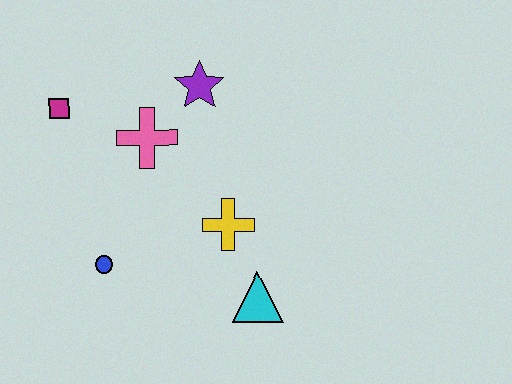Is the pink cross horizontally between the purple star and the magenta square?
Yes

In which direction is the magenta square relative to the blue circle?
The magenta square is above the blue circle.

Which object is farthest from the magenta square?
The cyan triangle is farthest from the magenta square.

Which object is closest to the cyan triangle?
The yellow cross is closest to the cyan triangle.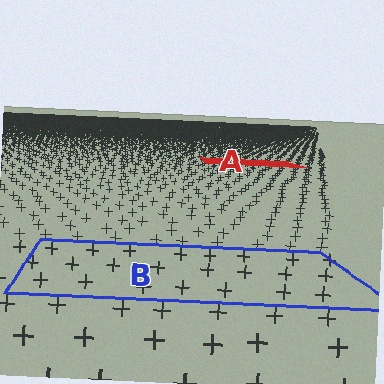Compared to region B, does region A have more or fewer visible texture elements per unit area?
Region A has more texture elements per unit area — they are packed more densely because it is farther away.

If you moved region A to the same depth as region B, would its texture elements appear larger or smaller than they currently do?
They would appear larger. At a closer depth, the same texture elements are projected at a bigger on-screen size.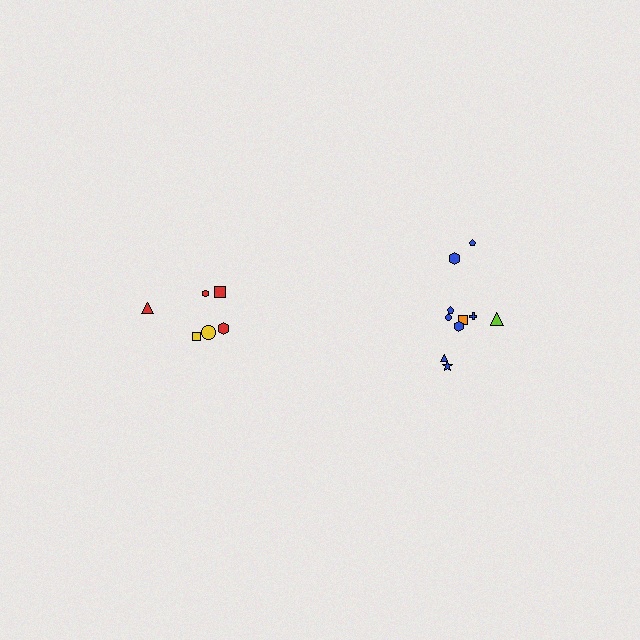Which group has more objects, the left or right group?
The right group.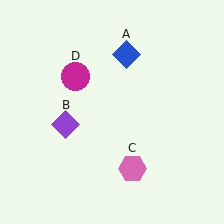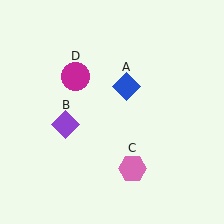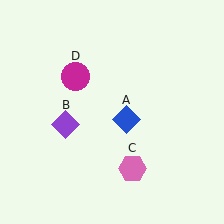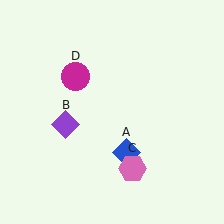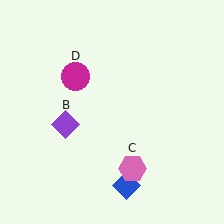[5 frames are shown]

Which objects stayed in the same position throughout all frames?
Purple diamond (object B) and pink hexagon (object C) and magenta circle (object D) remained stationary.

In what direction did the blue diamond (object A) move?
The blue diamond (object A) moved down.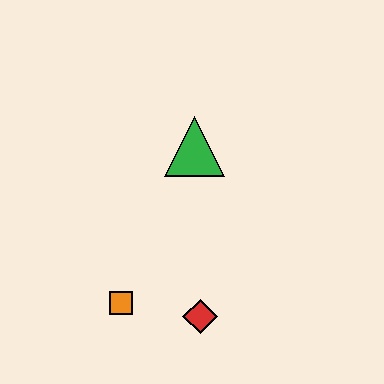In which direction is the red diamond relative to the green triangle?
The red diamond is below the green triangle.